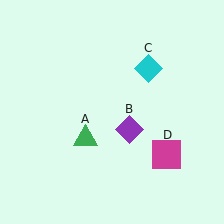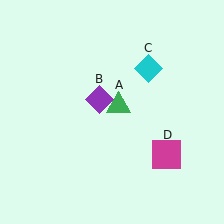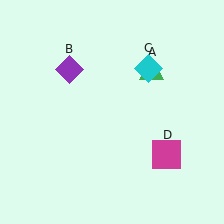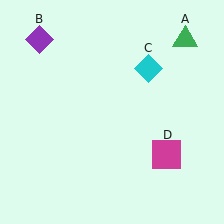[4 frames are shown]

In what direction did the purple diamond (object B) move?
The purple diamond (object B) moved up and to the left.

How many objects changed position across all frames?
2 objects changed position: green triangle (object A), purple diamond (object B).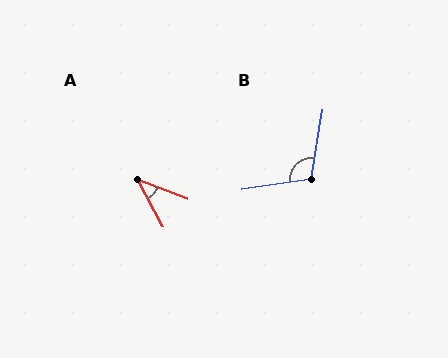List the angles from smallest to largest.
A (41°), B (108°).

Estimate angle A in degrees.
Approximately 41 degrees.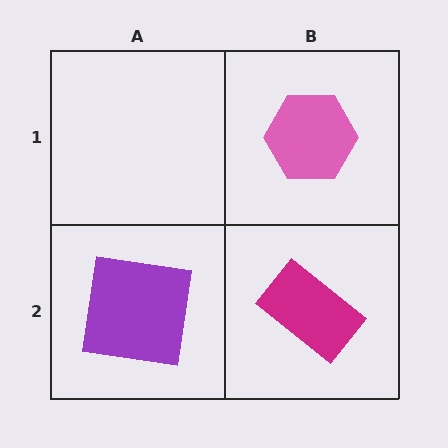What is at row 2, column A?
A purple square.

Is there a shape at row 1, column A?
No, that cell is empty.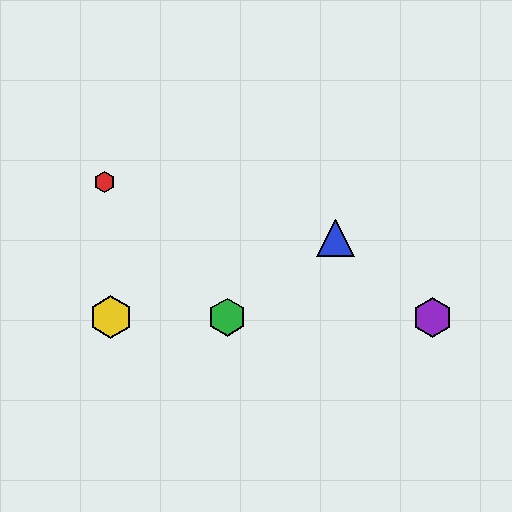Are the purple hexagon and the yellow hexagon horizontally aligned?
Yes, both are at y≈317.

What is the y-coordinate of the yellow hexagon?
The yellow hexagon is at y≈317.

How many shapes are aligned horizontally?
3 shapes (the green hexagon, the yellow hexagon, the purple hexagon) are aligned horizontally.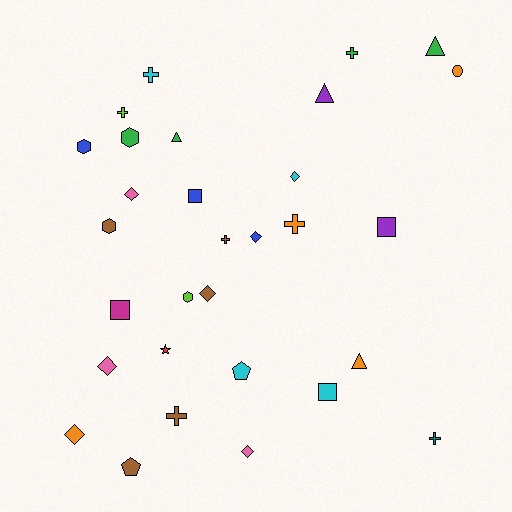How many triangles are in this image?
There are 4 triangles.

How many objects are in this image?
There are 30 objects.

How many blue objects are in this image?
There are 3 blue objects.